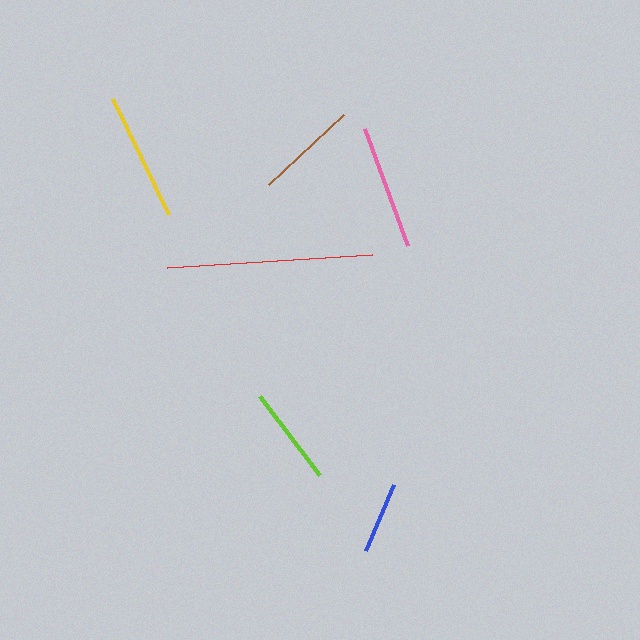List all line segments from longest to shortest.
From longest to shortest: red, yellow, pink, brown, lime, blue.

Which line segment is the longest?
The red line is the longest at approximately 205 pixels.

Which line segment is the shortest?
The blue line is the shortest at approximately 72 pixels.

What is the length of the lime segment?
The lime segment is approximately 99 pixels long.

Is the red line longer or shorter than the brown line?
The red line is longer than the brown line.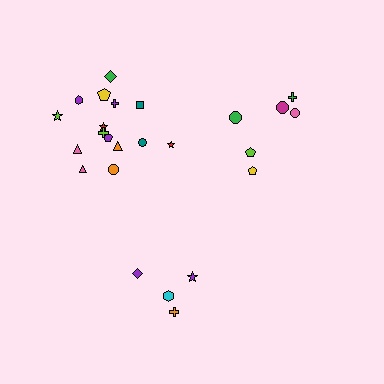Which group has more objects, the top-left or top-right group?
The top-left group.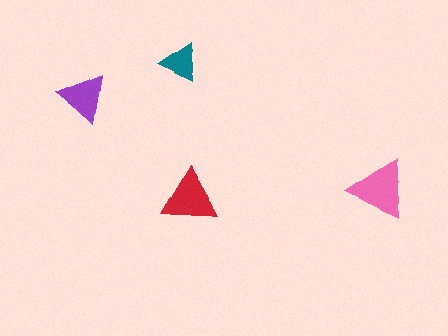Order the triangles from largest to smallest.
the pink one, the red one, the purple one, the teal one.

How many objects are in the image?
There are 4 objects in the image.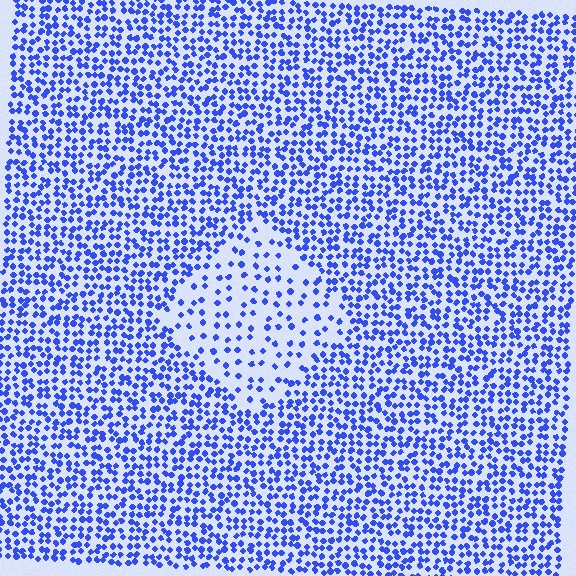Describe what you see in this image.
The image contains small blue elements arranged at two different densities. A diamond-shaped region is visible where the elements are less densely packed than the surrounding area.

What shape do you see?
I see a diamond.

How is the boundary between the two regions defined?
The boundary is defined by a change in element density (approximately 2.4x ratio). All elements are the same color, size, and shape.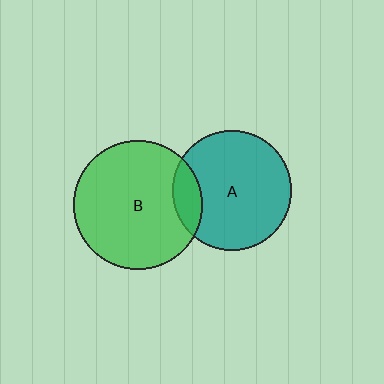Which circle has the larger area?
Circle B (green).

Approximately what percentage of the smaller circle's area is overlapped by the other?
Approximately 15%.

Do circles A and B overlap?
Yes.